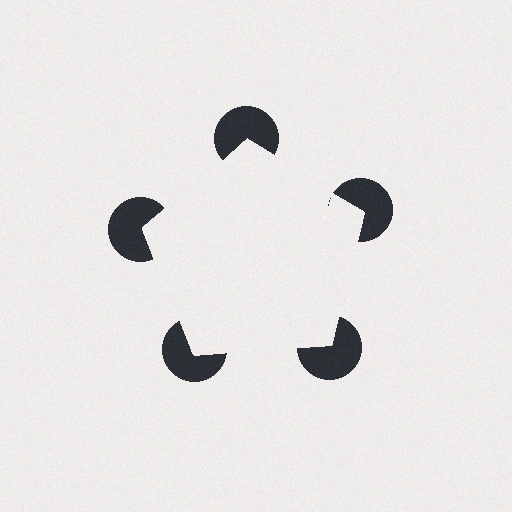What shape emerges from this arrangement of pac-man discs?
An illusory pentagon — its edges are inferred from the aligned wedge cuts in the pac-man discs, not physically drawn.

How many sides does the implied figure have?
5 sides.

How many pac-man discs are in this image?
There are 5 — one at each vertex of the illusory pentagon.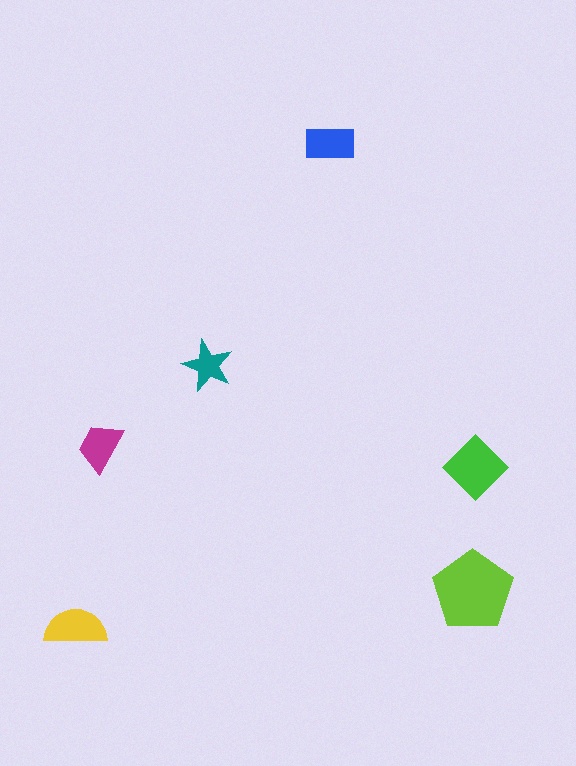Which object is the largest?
The lime pentagon.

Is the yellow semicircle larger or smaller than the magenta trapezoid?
Larger.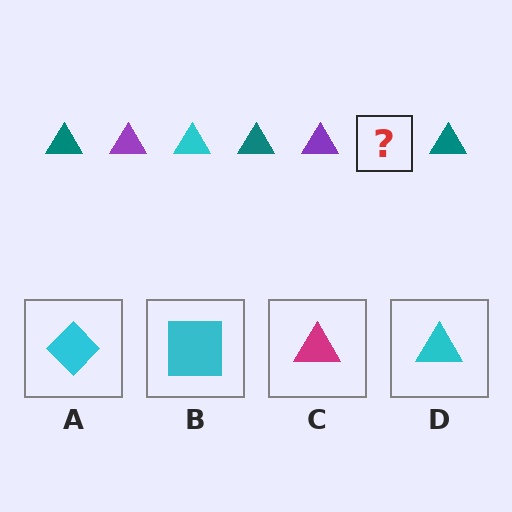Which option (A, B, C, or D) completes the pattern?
D.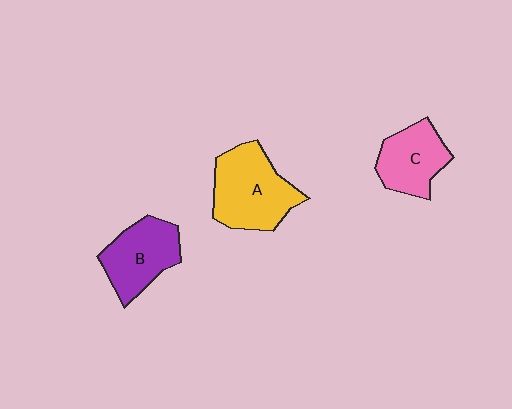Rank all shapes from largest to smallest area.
From largest to smallest: A (yellow), B (purple), C (pink).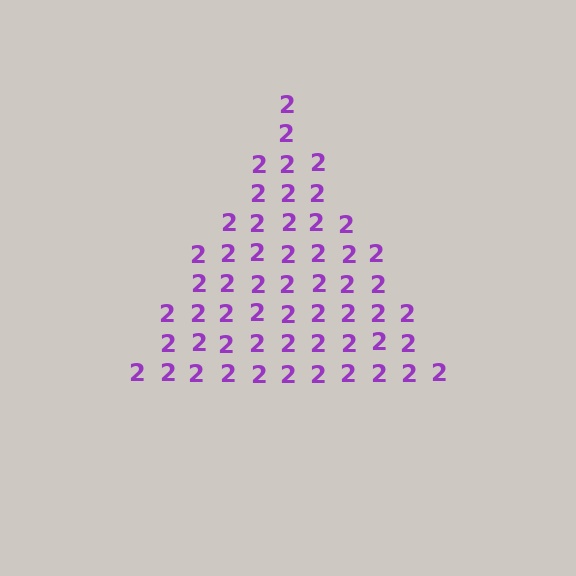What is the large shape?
The large shape is a triangle.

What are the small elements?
The small elements are digit 2's.